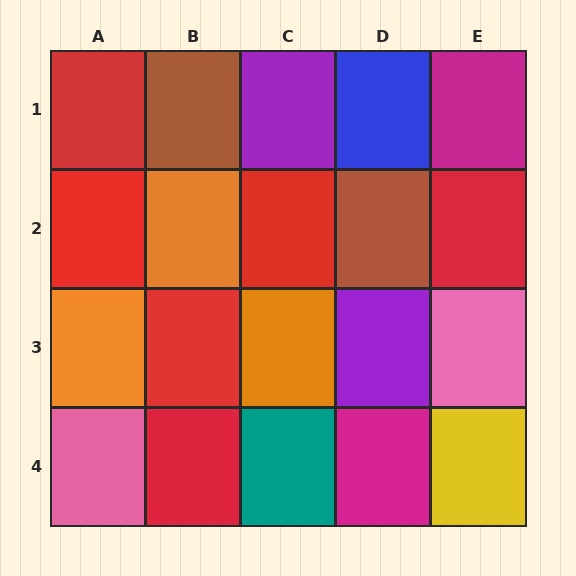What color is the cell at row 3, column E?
Pink.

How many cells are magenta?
2 cells are magenta.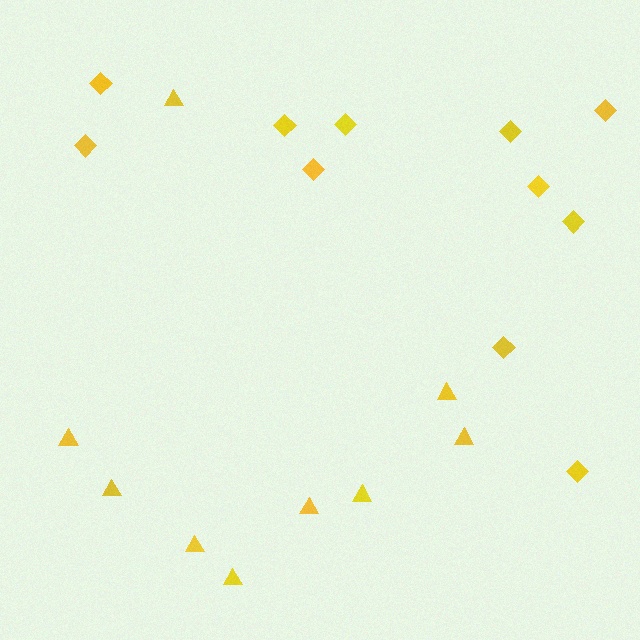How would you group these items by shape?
There are 2 groups: one group of triangles (9) and one group of diamonds (11).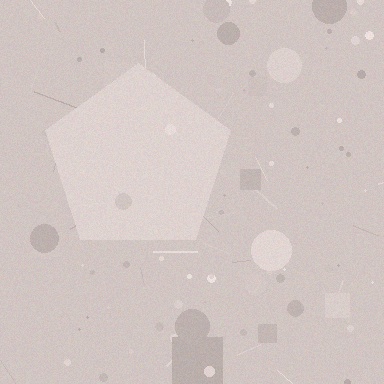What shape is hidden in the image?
A pentagon is hidden in the image.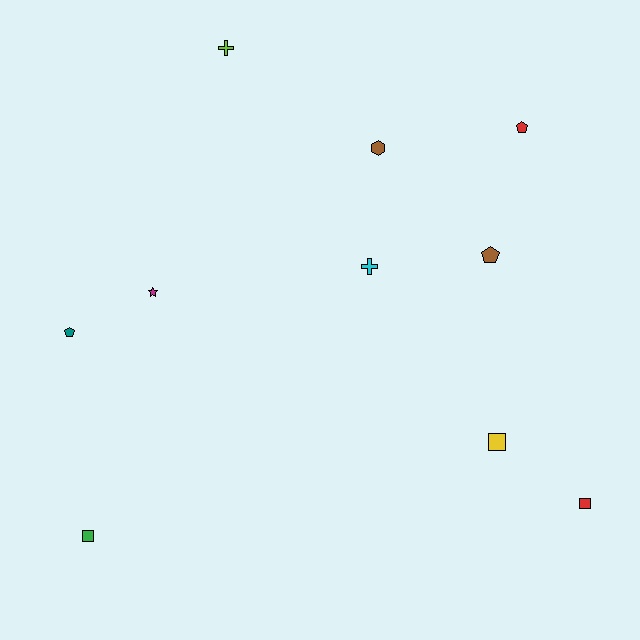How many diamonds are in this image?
There are no diamonds.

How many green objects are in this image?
There is 1 green object.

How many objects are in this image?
There are 10 objects.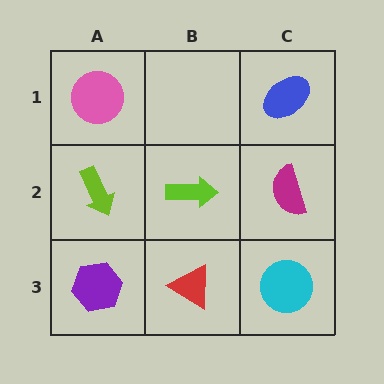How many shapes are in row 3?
3 shapes.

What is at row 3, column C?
A cyan circle.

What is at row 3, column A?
A purple hexagon.